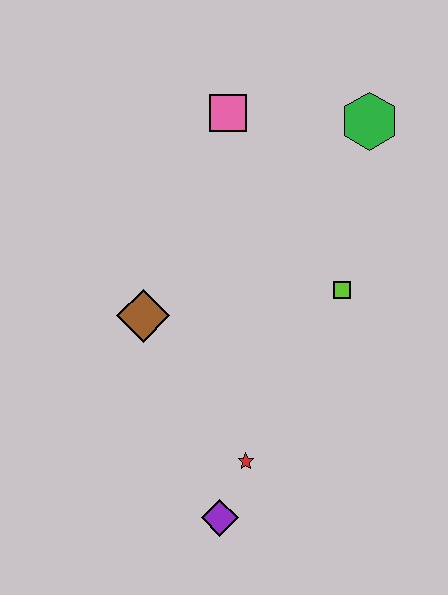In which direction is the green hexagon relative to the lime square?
The green hexagon is above the lime square.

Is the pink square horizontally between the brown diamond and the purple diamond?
No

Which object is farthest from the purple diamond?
The green hexagon is farthest from the purple diamond.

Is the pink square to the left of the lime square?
Yes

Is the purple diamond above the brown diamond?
No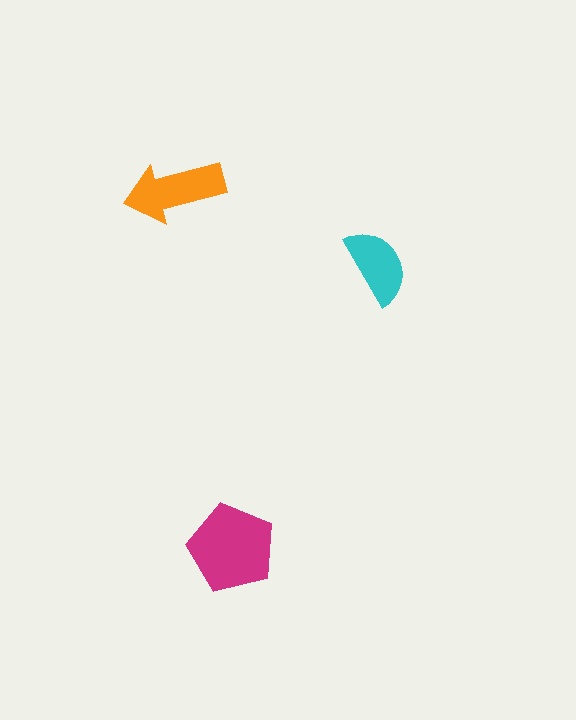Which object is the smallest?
The cyan semicircle.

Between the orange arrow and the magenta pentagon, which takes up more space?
The magenta pentagon.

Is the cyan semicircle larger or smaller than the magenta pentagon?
Smaller.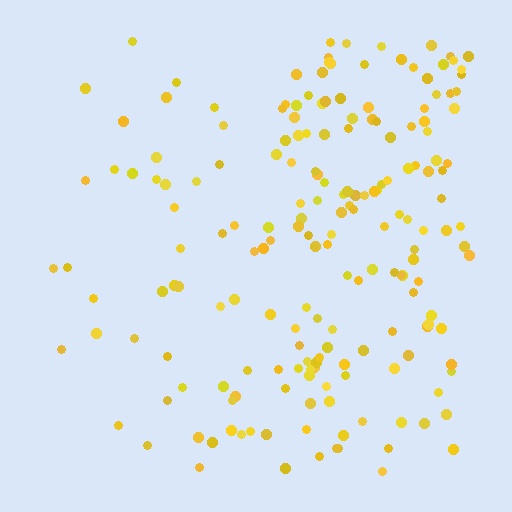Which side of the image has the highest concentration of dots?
The right.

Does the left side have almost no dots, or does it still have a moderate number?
Still a moderate number, just noticeably fewer than the right.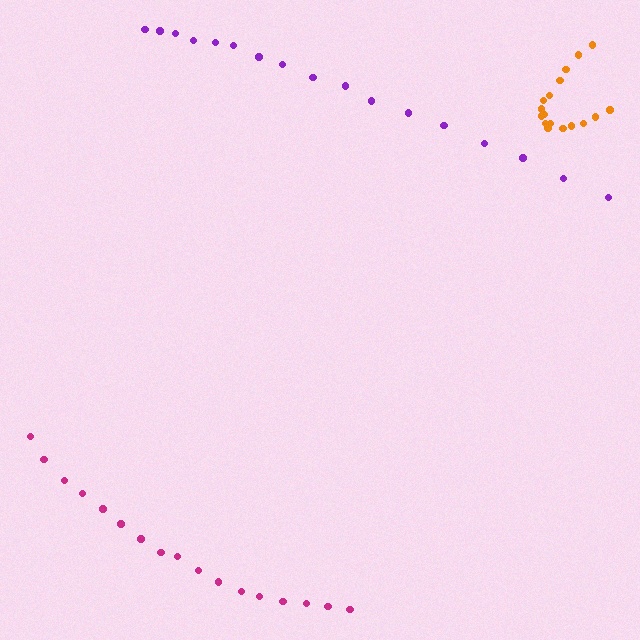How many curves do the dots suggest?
There are 3 distinct paths.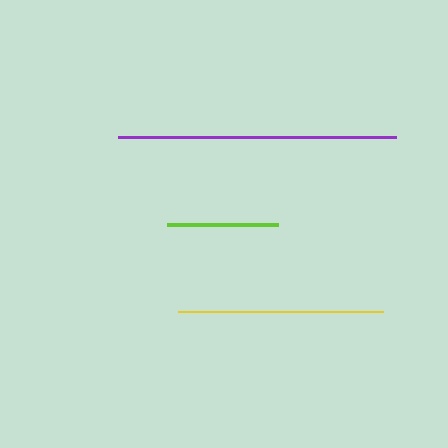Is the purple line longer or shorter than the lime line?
The purple line is longer than the lime line.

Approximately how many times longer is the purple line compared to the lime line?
The purple line is approximately 2.5 times the length of the lime line.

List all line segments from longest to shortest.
From longest to shortest: purple, yellow, lime.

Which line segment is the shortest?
The lime line is the shortest at approximately 112 pixels.